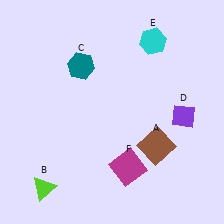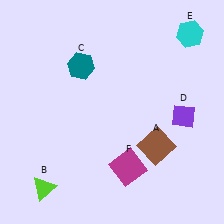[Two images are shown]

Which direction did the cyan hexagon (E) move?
The cyan hexagon (E) moved right.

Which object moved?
The cyan hexagon (E) moved right.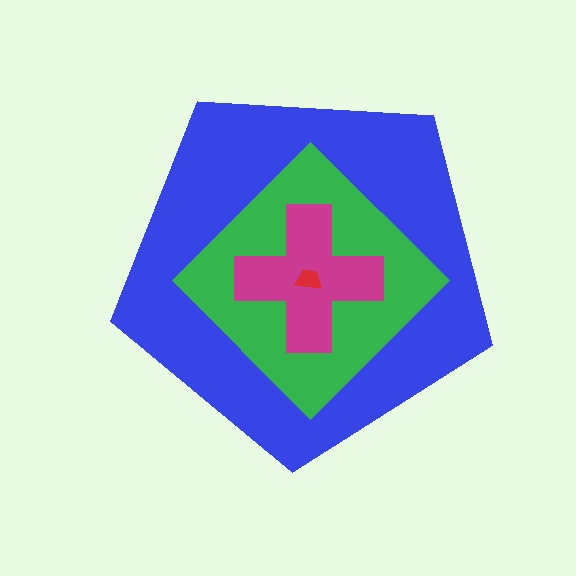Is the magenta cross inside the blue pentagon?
Yes.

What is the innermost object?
The red trapezoid.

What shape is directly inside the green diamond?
The magenta cross.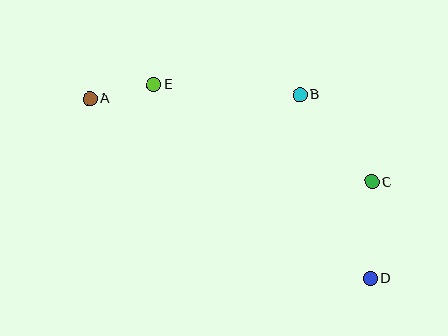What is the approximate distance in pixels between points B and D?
The distance between B and D is approximately 197 pixels.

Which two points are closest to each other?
Points A and E are closest to each other.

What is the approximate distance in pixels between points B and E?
The distance between B and E is approximately 146 pixels.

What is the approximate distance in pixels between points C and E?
The distance between C and E is approximately 239 pixels.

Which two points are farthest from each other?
Points A and D are farthest from each other.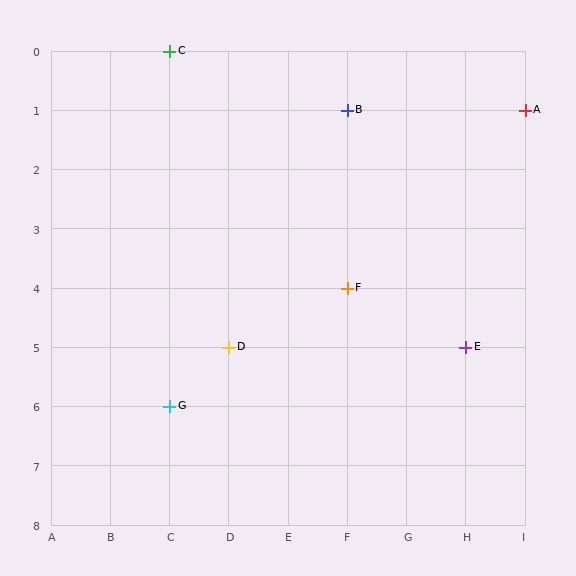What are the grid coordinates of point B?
Point B is at grid coordinates (F, 1).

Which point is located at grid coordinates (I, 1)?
Point A is at (I, 1).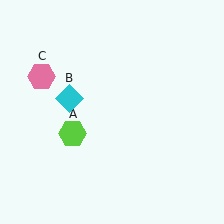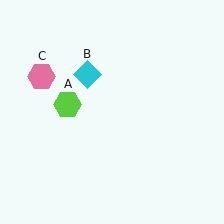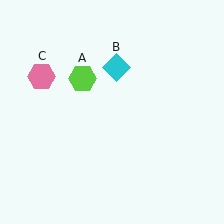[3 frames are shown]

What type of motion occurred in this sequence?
The lime hexagon (object A), cyan diamond (object B) rotated clockwise around the center of the scene.